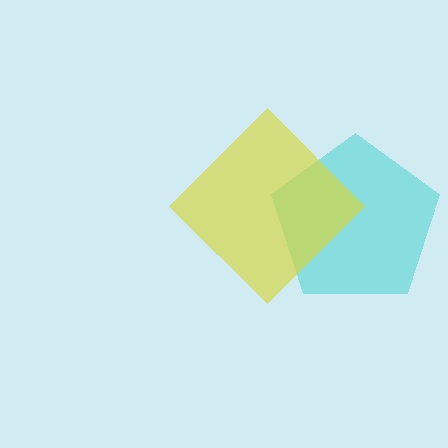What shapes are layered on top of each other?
The layered shapes are: a cyan pentagon, a yellow diamond.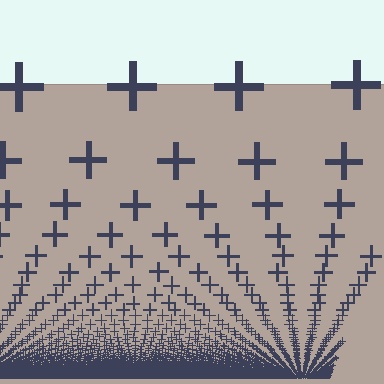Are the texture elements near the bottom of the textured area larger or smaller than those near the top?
Smaller. The gradient is inverted — elements near the bottom are smaller and denser.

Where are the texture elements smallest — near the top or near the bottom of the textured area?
Near the bottom.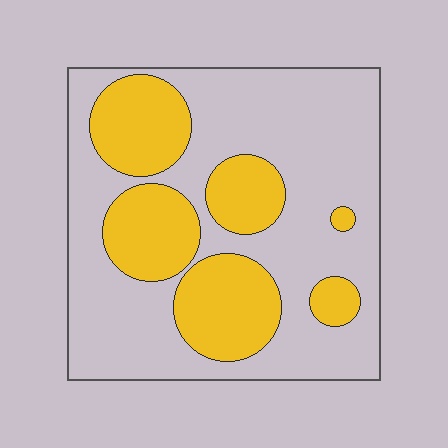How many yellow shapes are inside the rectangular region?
6.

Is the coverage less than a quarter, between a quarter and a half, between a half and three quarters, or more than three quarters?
Between a quarter and a half.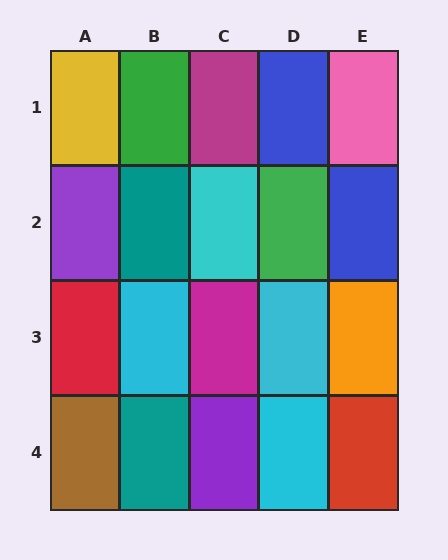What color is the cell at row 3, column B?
Cyan.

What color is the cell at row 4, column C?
Purple.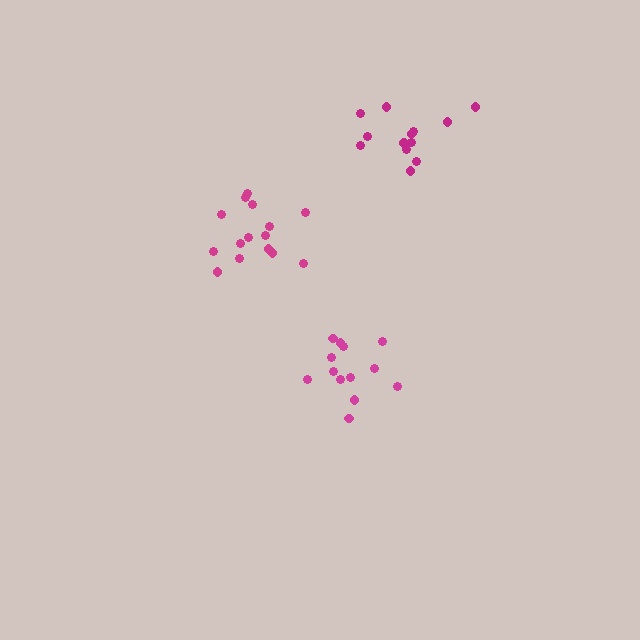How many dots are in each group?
Group 1: 13 dots, Group 2: 13 dots, Group 3: 15 dots (41 total).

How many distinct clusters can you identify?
There are 3 distinct clusters.